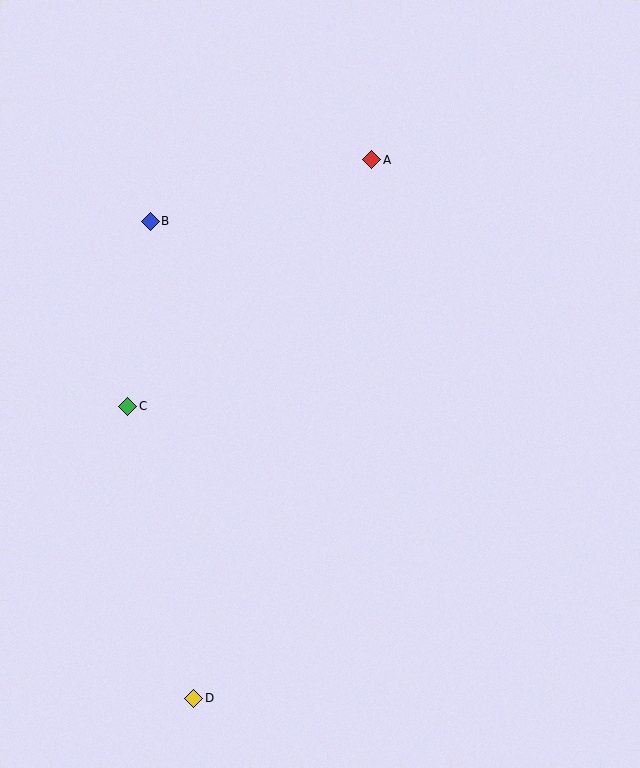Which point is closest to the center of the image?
Point C at (128, 406) is closest to the center.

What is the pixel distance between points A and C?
The distance between A and C is 347 pixels.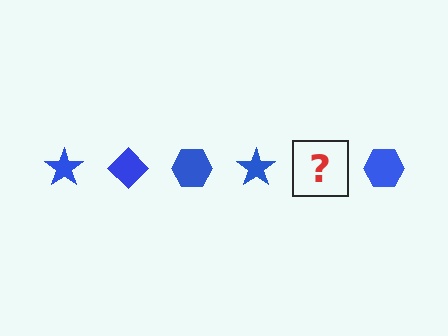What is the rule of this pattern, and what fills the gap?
The rule is that the pattern cycles through star, diamond, hexagon shapes in blue. The gap should be filled with a blue diamond.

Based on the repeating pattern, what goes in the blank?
The blank should be a blue diamond.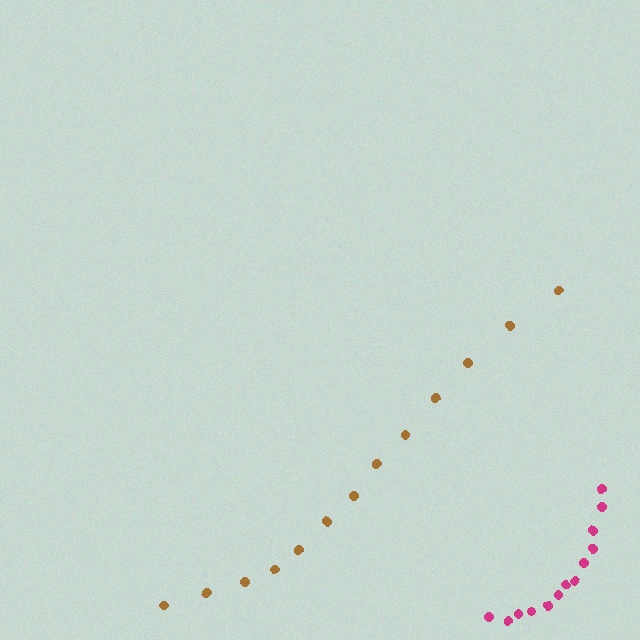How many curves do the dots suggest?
There are 2 distinct paths.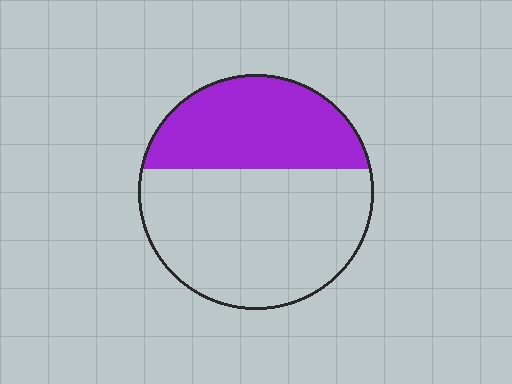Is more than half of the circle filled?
No.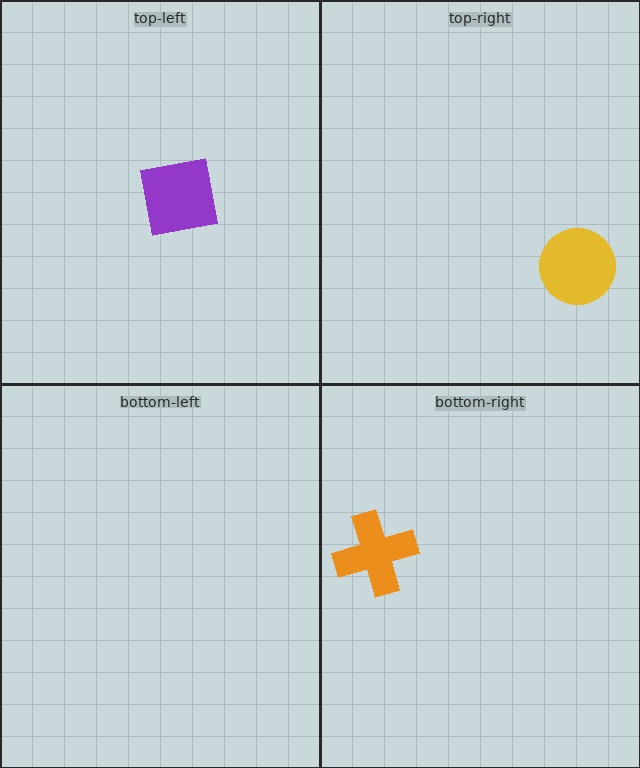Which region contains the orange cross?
The bottom-right region.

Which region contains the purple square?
The top-left region.